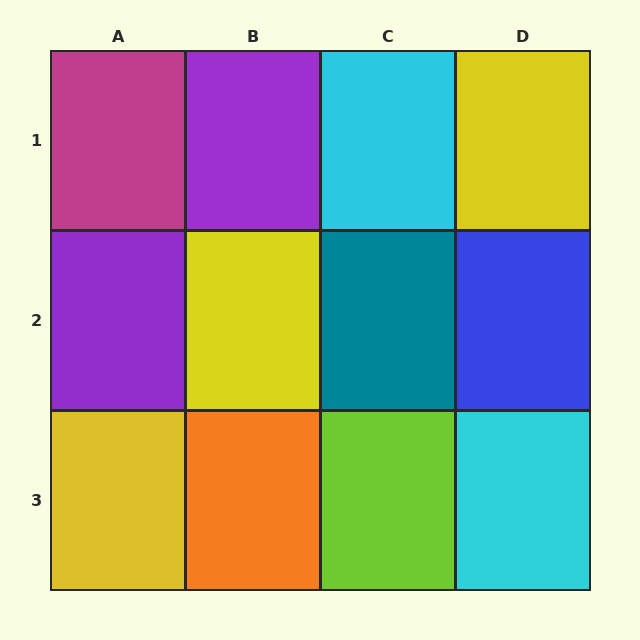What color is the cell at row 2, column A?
Purple.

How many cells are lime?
1 cell is lime.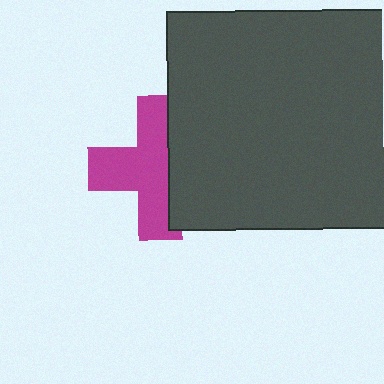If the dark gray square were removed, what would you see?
You would see the complete magenta cross.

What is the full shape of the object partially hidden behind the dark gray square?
The partially hidden object is a magenta cross.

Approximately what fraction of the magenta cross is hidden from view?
Roughly 38% of the magenta cross is hidden behind the dark gray square.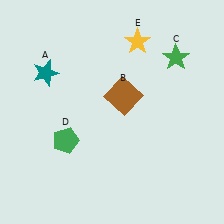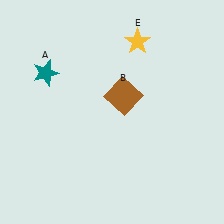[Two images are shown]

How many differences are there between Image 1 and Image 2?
There are 2 differences between the two images.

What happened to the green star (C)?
The green star (C) was removed in Image 2. It was in the top-right area of Image 1.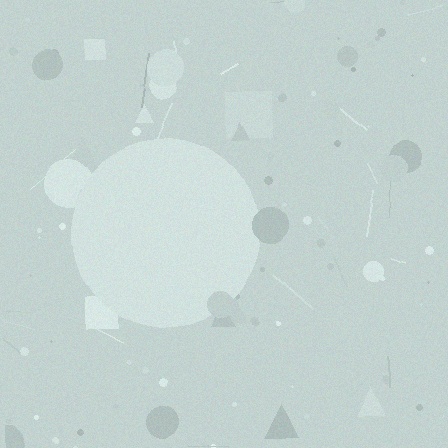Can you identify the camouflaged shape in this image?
The camouflaged shape is a circle.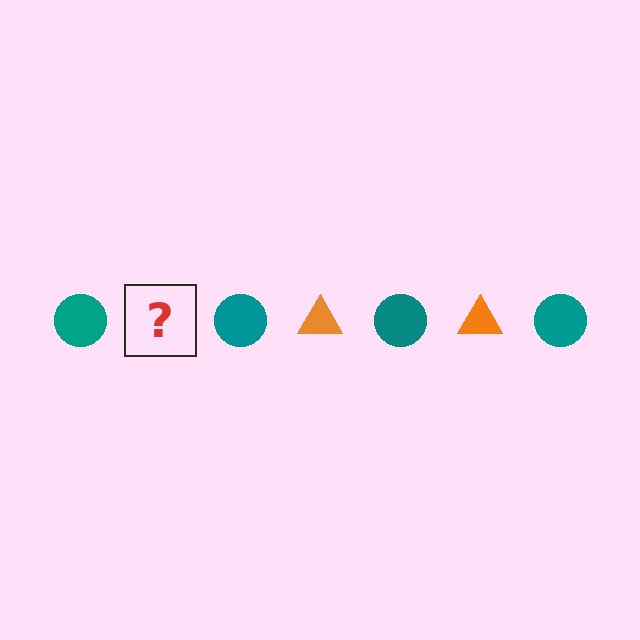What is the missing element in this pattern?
The missing element is an orange triangle.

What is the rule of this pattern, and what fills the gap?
The rule is that the pattern alternates between teal circle and orange triangle. The gap should be filled with an orange triangle.